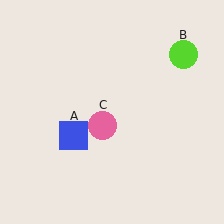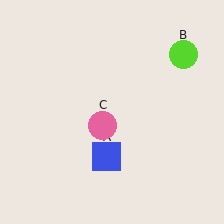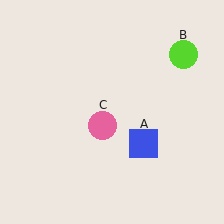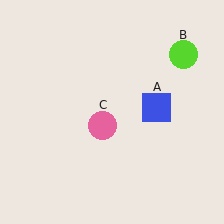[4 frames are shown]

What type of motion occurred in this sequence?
The blue square (object A) rotated counterclockwise around the center of the scene.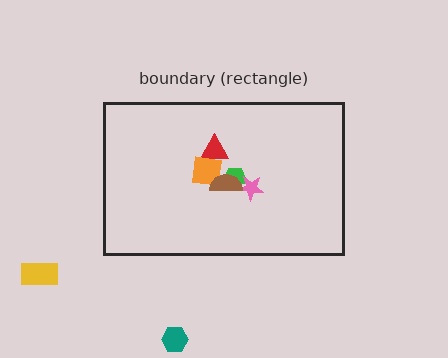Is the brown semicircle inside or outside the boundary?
Inside.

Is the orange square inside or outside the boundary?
Inside.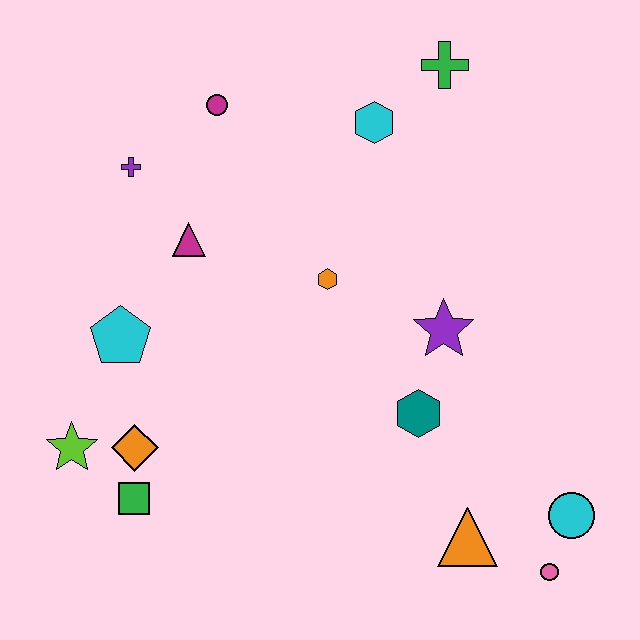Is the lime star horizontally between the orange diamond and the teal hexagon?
No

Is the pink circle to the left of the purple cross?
No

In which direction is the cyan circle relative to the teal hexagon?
The cyan circle is to the right of the teal hexagon.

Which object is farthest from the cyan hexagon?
The pink circle is farthest from the cyan hexagon.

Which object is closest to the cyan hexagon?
The green cross is closest to the cyan hexagon.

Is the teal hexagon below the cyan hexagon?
Yes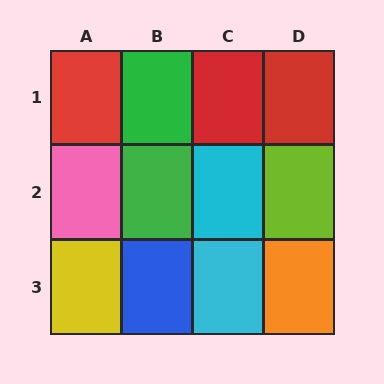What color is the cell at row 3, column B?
Blue.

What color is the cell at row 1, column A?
Red.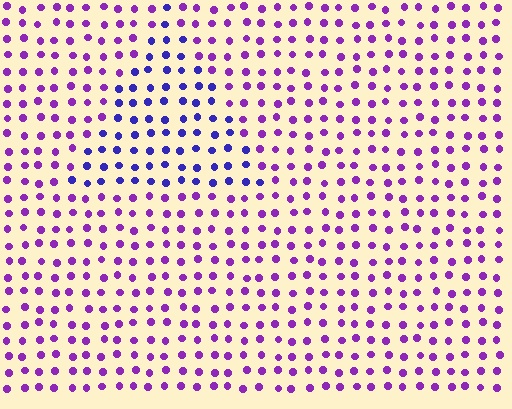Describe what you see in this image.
The image is filled with small purple elements in a uniform arrangement. A triangle-shaped region is visible where the elements are tinted to a slightly different hue, forming a subtle color boundary.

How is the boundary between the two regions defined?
The boundary is defined purely by a slight shift in hue (about 38 degrees). Spacing, size, and orientation are identical on both sides.